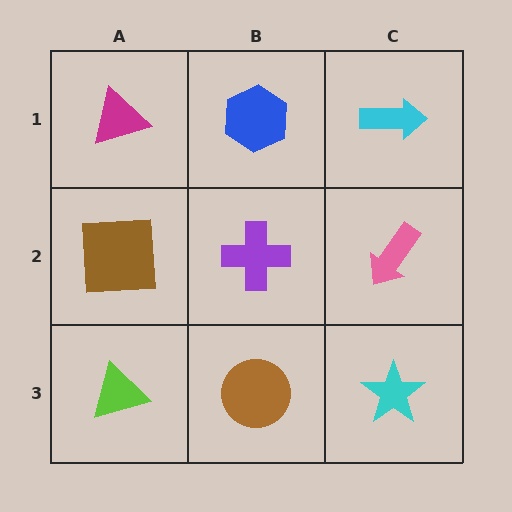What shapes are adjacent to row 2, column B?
A blue hexagon (row 1, column B), a brown circle (row 3, column B), a brown square (row 2, column A), a pink arrow (row 2, column C).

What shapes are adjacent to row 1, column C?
A pink arrow (row 2, column C), a blue hexagon (row 1, column B).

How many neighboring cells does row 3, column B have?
3.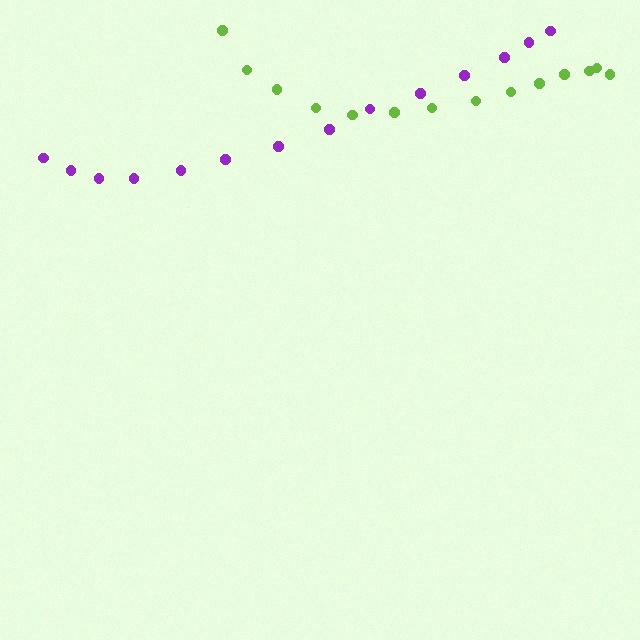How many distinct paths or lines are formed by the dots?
There are 2 distinct paths.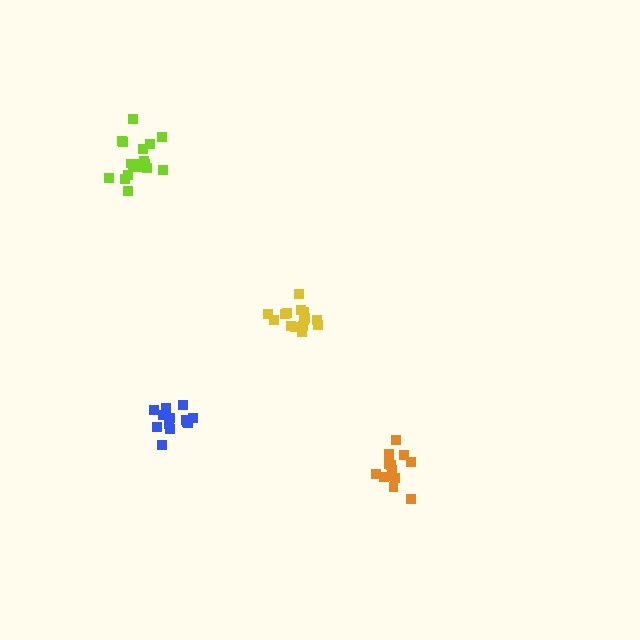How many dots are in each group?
Group 1: 13 dots, Group 2: 15 dots, Group 3: 13 dots, Group 4: 18 dots (59 total).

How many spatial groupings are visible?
There are 4 spatial groupings.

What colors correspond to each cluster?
The clusters are colored: blue, yellow, orange, lime.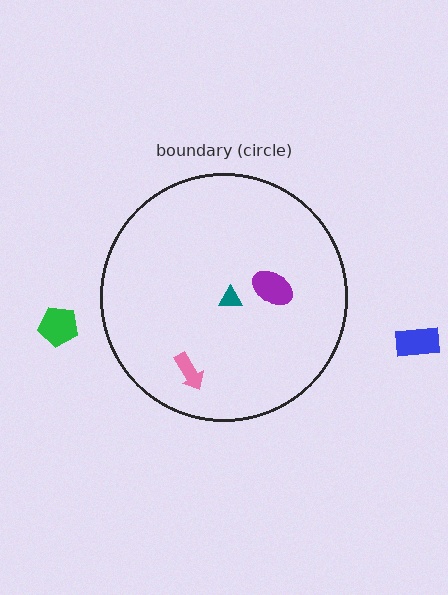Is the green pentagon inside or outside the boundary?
Outside.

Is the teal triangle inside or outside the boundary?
Inside.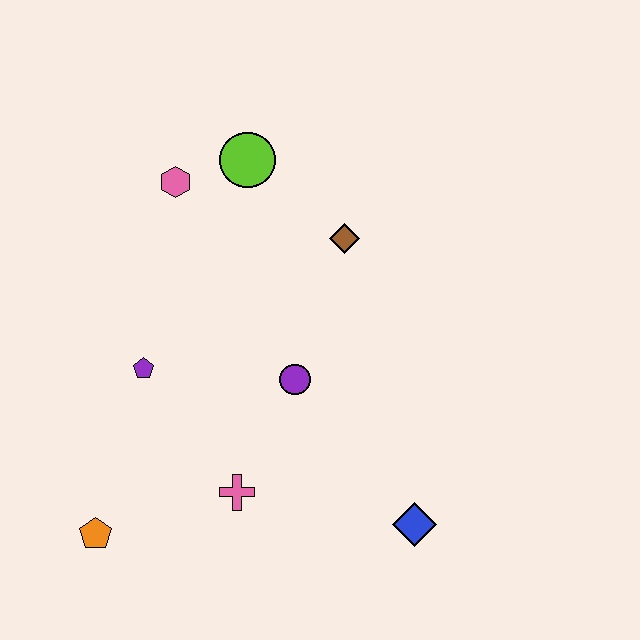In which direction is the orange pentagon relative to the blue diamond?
The orange pentagon is to the left of the blue diamond.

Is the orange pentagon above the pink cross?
No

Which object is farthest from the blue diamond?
The pink hexagon is farthest from the blue diamond.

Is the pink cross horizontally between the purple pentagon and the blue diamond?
Yes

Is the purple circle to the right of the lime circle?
Yes